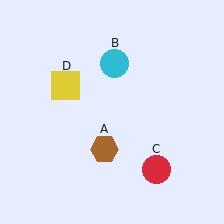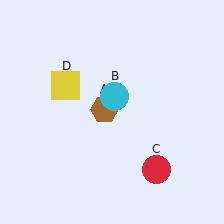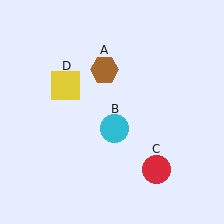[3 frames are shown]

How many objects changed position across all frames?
2 objects changed position: brown hexagon (object A), cyan circle (object B).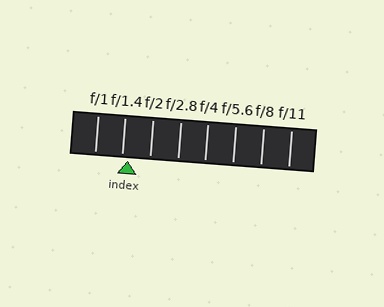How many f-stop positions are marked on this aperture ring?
There are 8 f-stop positions marked.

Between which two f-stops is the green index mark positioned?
The index mark is between f/1.4 and f/2.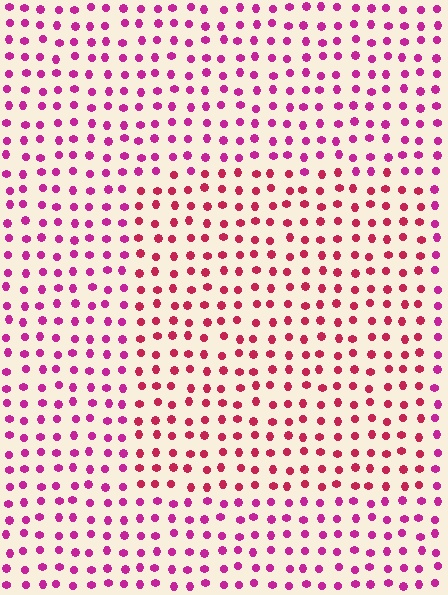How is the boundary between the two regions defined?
The boundary is defined purely by a slight shift in hue (about 26 degrees). Spacing, size, and orientation are identical on both sides.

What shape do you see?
I see a rectangle.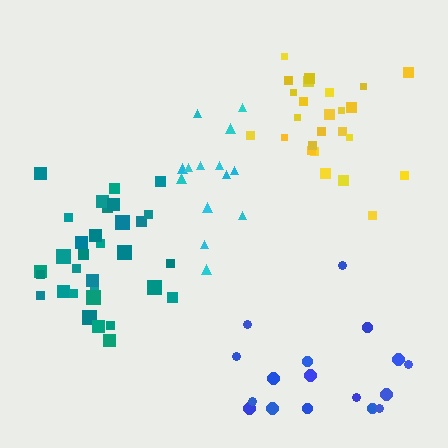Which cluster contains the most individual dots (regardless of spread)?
Teal (32).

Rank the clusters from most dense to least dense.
cyan, yellow, teal, blue.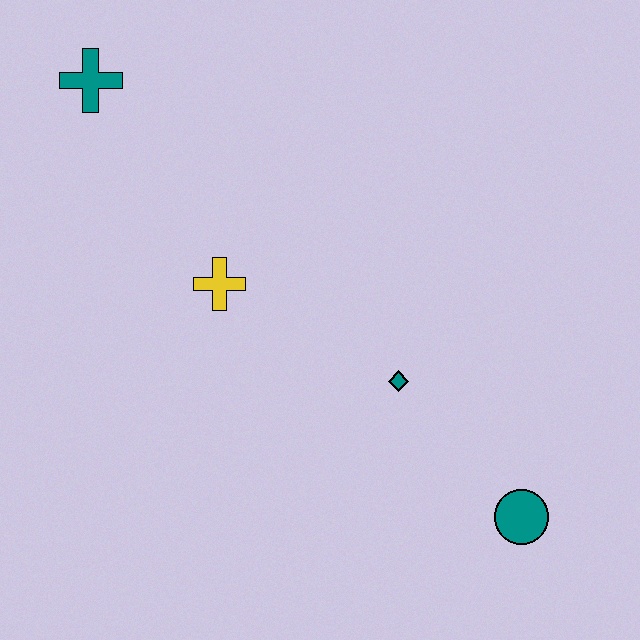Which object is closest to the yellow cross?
The teal diamond is closest to the yellow cross.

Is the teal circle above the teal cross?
No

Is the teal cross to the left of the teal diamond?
Yes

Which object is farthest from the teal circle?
The teal cross is farthest from the teal circle.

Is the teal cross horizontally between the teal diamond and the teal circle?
No